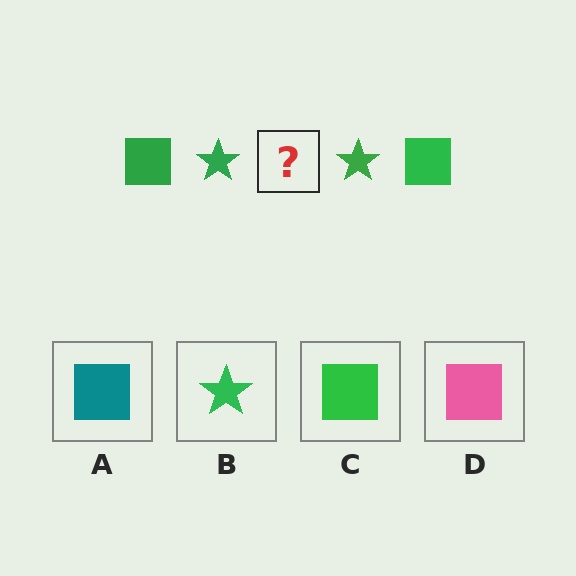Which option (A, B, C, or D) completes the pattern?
C.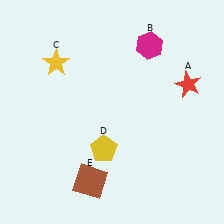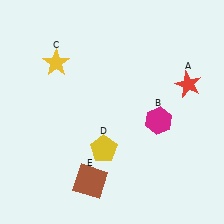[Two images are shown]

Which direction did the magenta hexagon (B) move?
The magenta hexagon (B) moved down.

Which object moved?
The magenta hexagon (B) moved down.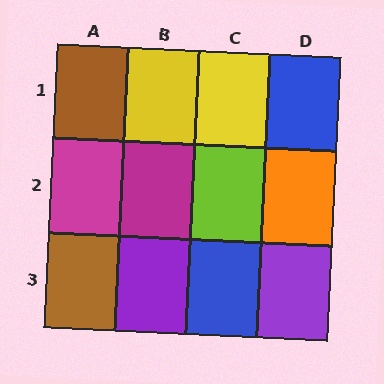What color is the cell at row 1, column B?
Yellow.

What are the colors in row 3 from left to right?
Brown, purple, blue, purple.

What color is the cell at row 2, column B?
Magenta.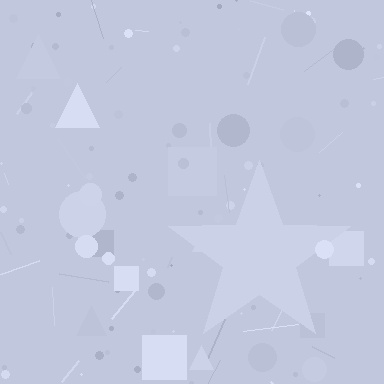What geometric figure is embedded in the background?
A star is embedded in the background.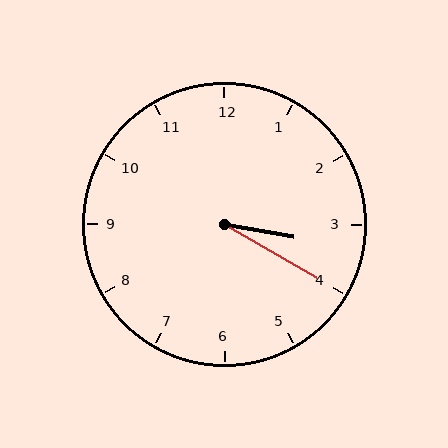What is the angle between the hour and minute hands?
Approximately 20 degrees.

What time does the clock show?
3:20.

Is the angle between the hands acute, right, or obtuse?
It is acute.